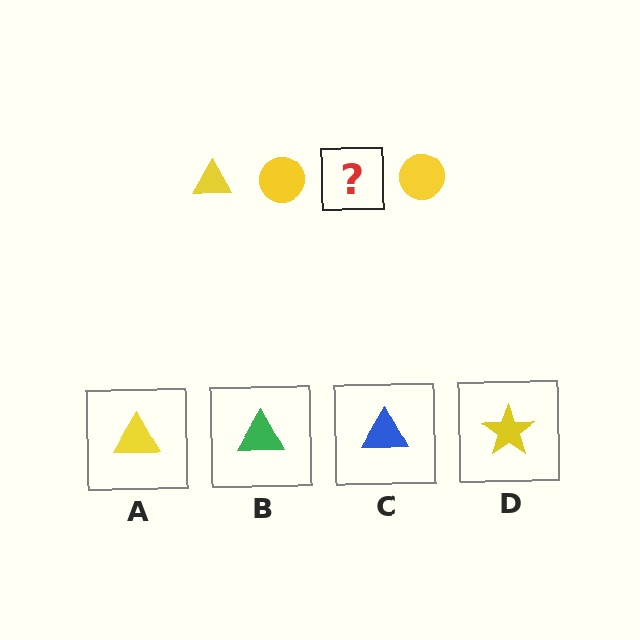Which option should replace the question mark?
Option A.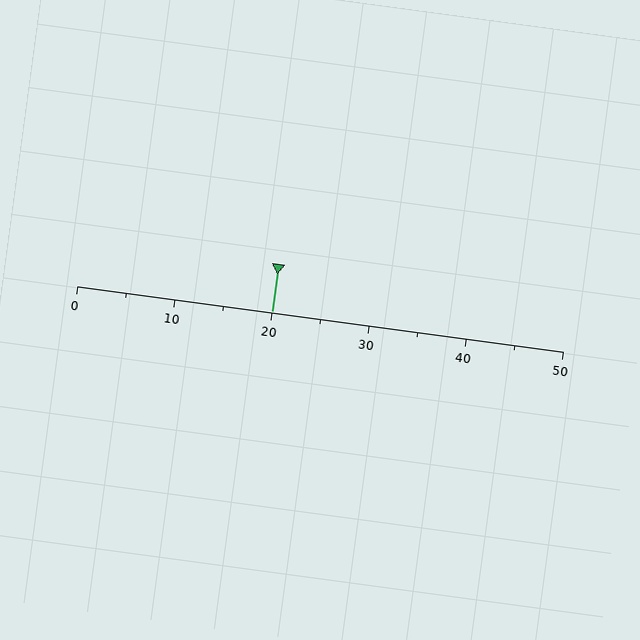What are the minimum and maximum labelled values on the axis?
The axis runs from 0 to 50.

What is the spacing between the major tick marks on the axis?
The major ticks are spaced 10 apart.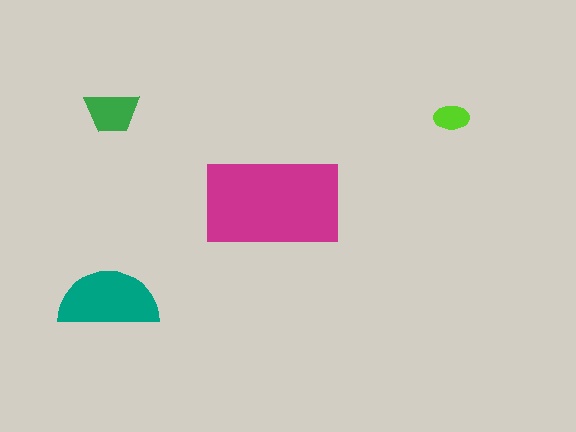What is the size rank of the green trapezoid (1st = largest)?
3rd.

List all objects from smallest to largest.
The lime ellipse, the green trapezoid, the teal semicircle, the magenta rectangle.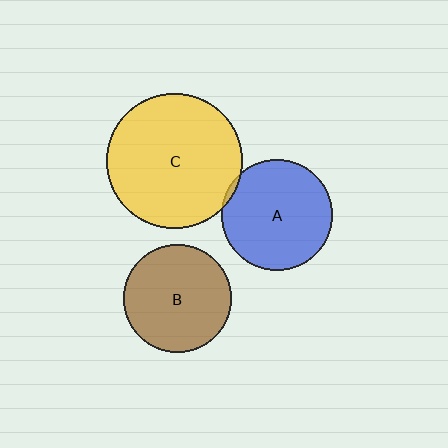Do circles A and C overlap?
Yes.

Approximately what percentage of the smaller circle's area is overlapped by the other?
Approximately 5%.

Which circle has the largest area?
Circle C (yellow).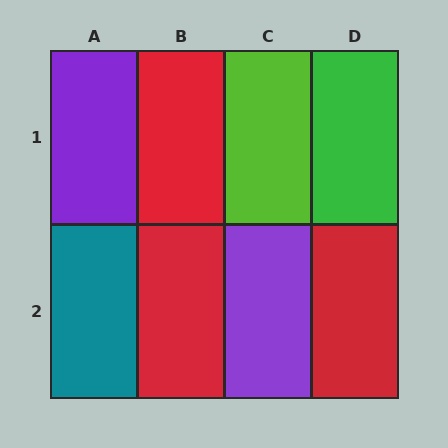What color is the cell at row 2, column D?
Red.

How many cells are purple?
2 cells are purple.